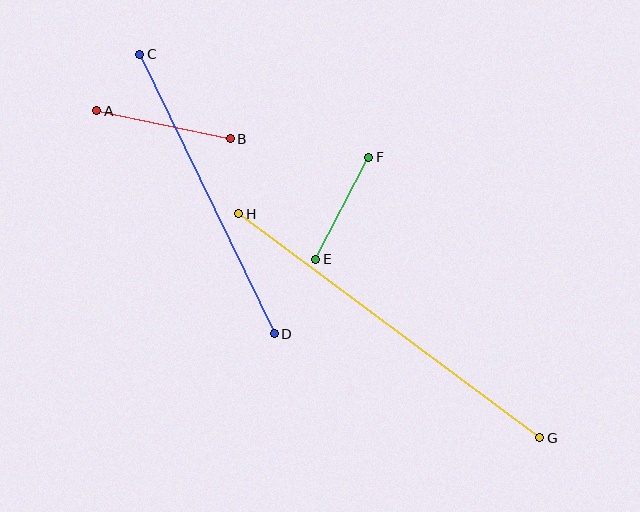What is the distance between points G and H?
The distance is approximately 375 pixels.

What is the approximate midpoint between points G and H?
The midpoint is at approximately (389, 326) pixels.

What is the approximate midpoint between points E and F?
The midpoint is at approximately (342, 208) pixels.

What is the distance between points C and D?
The distance is approximately 310 pixels.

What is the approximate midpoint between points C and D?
The midpoint is at approximately (207, 194) pixels.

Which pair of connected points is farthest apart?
Points G and H are farthest apart.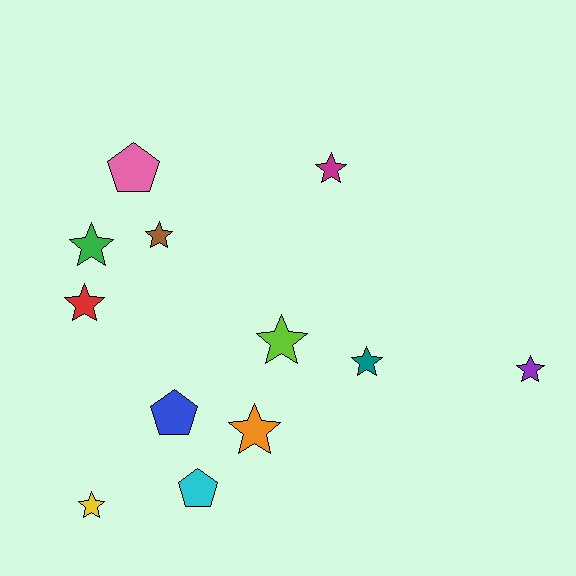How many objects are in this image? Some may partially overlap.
There are 12 objects.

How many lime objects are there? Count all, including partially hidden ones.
There is 1 lime object.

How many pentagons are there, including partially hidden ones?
There are 3 pentagons.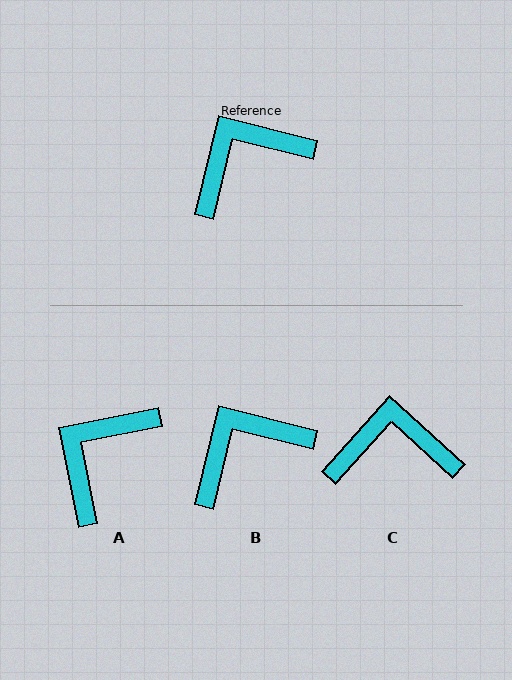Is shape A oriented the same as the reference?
No, it is off by about 25 degrees.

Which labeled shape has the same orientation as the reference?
B.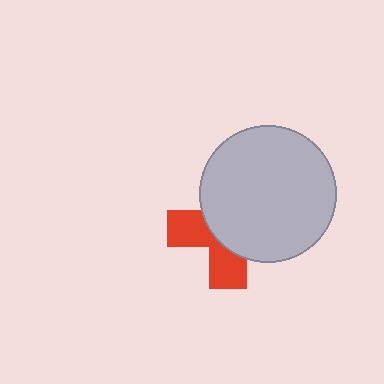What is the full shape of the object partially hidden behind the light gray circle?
The partially hidden object is a red cross.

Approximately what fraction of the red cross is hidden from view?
Roughly 61% of the red cross is hidden behind the light gray circle.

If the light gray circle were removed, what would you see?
You would see the complete red cross.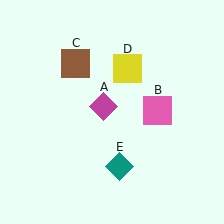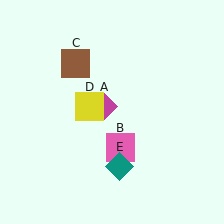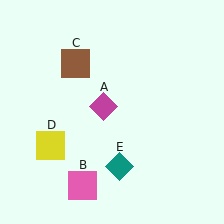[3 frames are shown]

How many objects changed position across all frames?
2 objects changed position: pink square (object B), yellow square (object D).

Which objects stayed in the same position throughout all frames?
Magenta diamond (object A) and brown square (object C) and teal diamond (object E) remained stationary.